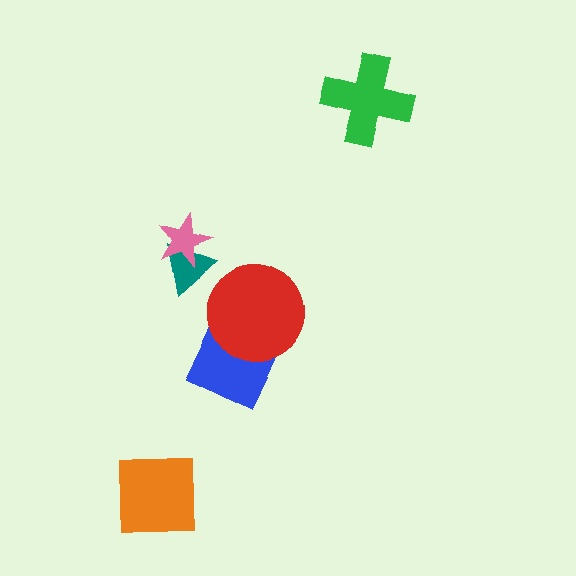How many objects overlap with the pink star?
1 object overlaps with the pink star.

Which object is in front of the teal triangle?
The pink star is in front of the teal triangle.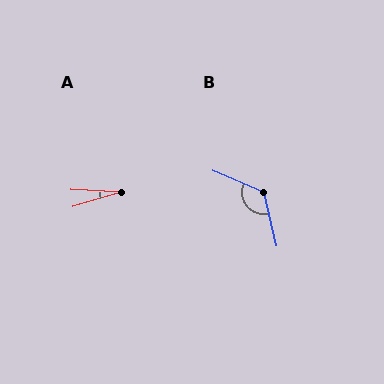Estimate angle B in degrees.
Approximately 125 degrees.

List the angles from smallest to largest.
A (19°), B (125°).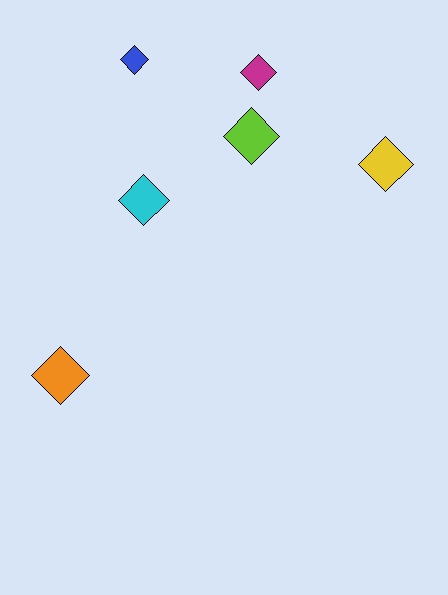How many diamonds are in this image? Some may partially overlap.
There are 6 diamonds.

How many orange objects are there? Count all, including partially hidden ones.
There is 1 orange object.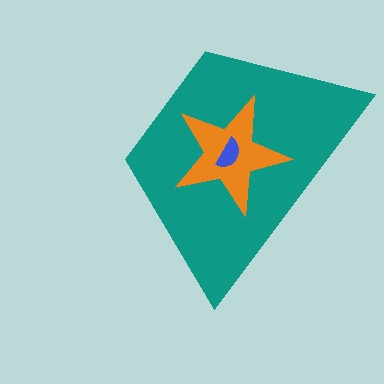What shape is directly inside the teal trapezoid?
The orange star.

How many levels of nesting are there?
3.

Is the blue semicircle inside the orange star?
Yes.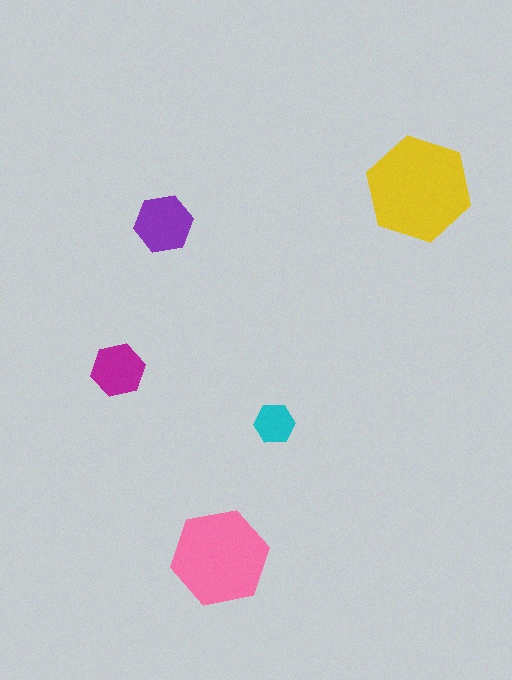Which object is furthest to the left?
The magenta hexagon is leftmost.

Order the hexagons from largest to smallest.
the yellow one, the pink one, the purple one, the magenta one, the cyan one.